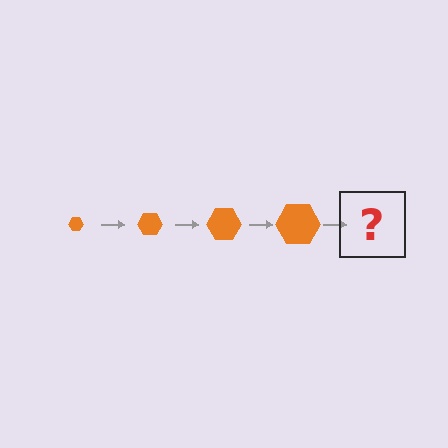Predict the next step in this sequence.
The next step is an orange hexagon, larger than the previous one.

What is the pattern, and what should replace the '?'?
The pattern is that the hexagon gets progressively larger each step. The '?' should be an orange hexagon, larger than the previous one.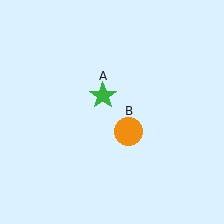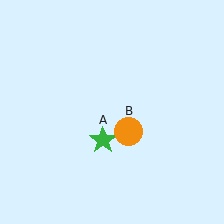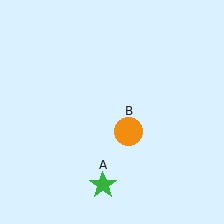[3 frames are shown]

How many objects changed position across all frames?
1 object changed position: green star (object A).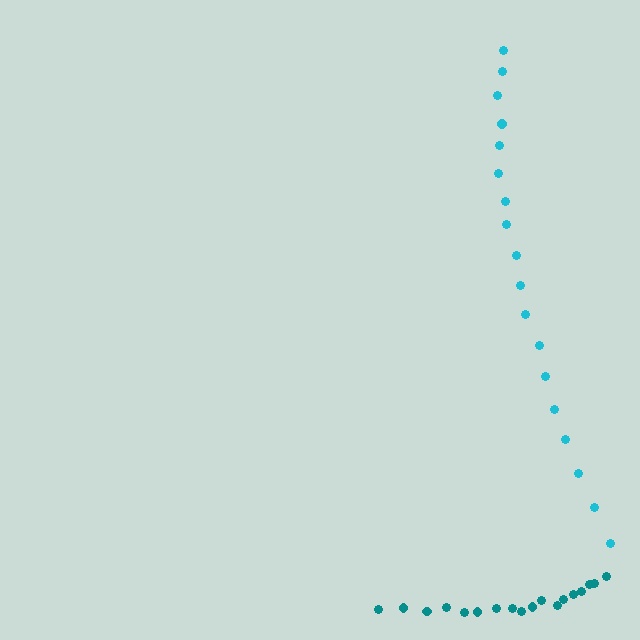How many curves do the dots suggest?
There are 2 distinct paths.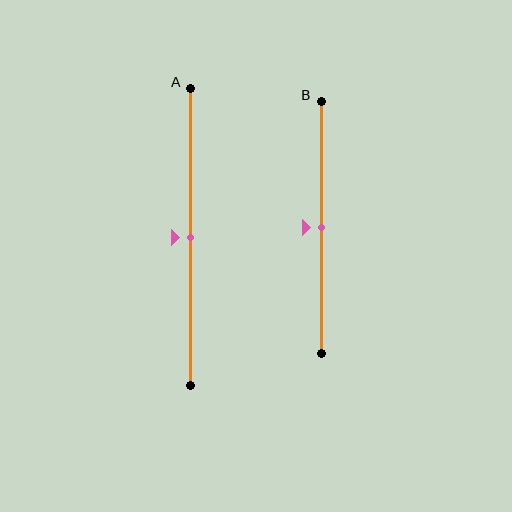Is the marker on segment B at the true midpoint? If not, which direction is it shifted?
Yes, the marker on segment B is at the true midpoint.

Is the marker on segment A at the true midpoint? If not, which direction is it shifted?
Yes, the marker on segment A is at the true midpoint.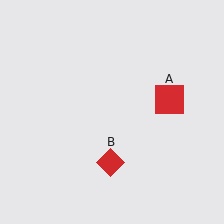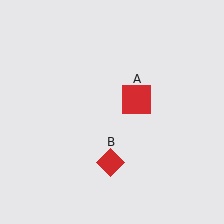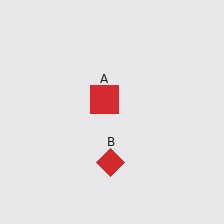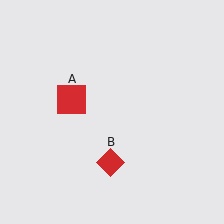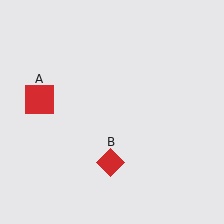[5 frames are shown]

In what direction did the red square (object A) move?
The red square (object A) moved left.